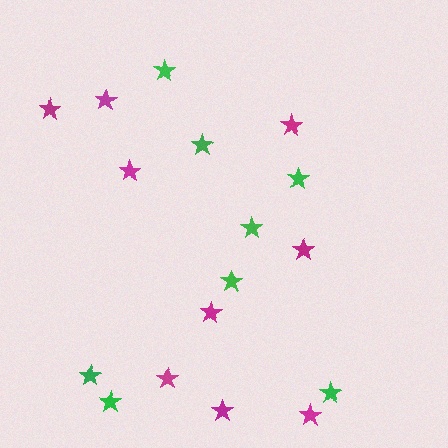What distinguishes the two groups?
There are 2 groups: one group of green stars (8) and one group of magenta stars (9).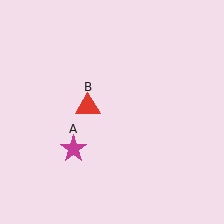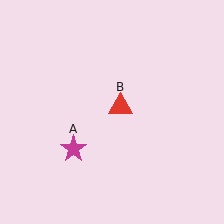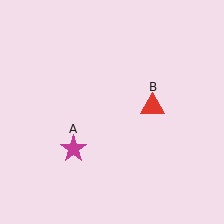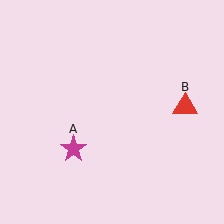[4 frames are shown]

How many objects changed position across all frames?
1 object changed position: red triangle (object B).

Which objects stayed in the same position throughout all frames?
Magenta star (object A) remained stationary.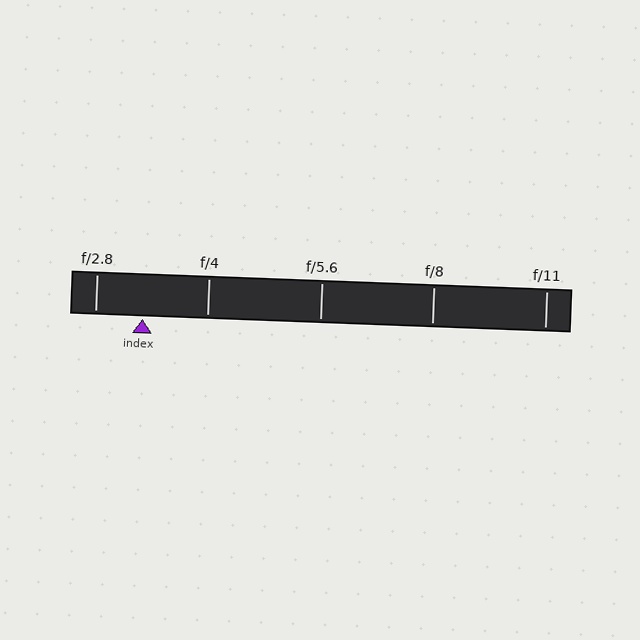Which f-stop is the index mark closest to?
The index mark is closest to f/2.8.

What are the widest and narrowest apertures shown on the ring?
The widest aperture shown is f/2.8 and the narrowest is f/11.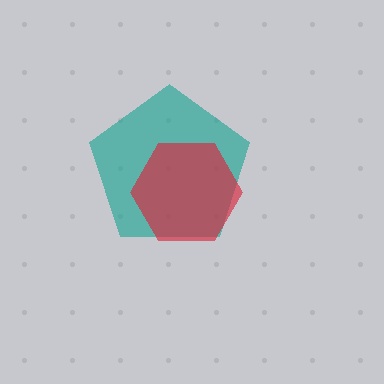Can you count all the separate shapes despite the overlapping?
Yes, there are 2 separate shapes.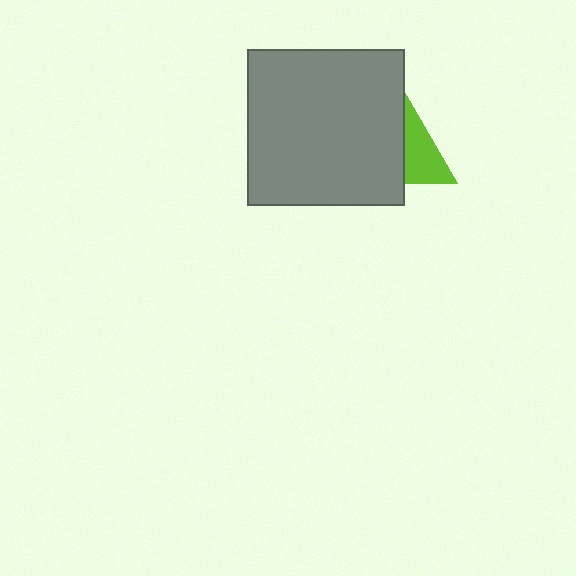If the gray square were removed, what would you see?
You would see the complete lime triangle.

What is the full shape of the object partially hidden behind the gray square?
The partially hidden object is a lime triangle.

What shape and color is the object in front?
The object in front is a gray square.